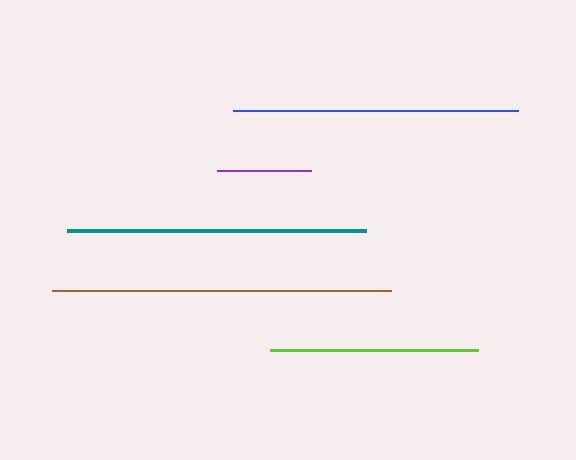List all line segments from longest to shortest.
From longest to shortest: brown, teal, blue, lime, purple.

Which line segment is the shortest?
The purple line is the shortest at approximately 94 pixels.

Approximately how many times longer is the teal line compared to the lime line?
The teal line is approximately 1.4 times the length of the lime line.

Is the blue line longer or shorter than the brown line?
The brown line is longer than the blue line.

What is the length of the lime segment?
The lime segment is approximately 208 pixels long.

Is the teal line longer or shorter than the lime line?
The teal line is longer than the lime line.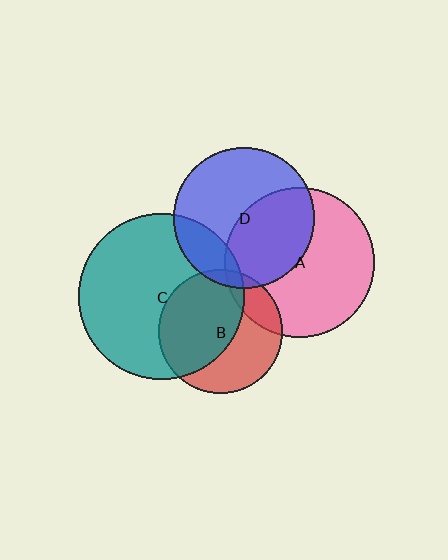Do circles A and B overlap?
Yes.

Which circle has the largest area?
Circle C (teal).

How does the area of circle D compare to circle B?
Approximately 1.3 times.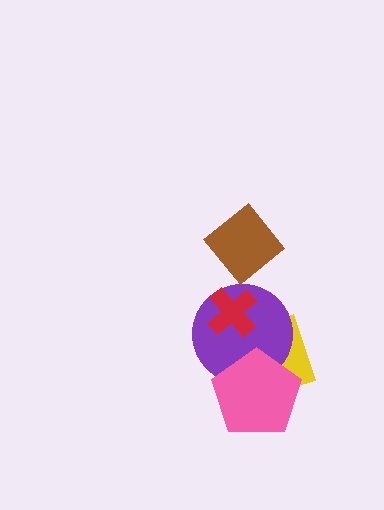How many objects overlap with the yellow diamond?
3 objects overlap with the yellow diamond.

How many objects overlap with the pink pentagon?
2 objects overlap with the pink pentagon.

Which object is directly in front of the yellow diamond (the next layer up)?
The purple circle is directly in front of the yellow diamond.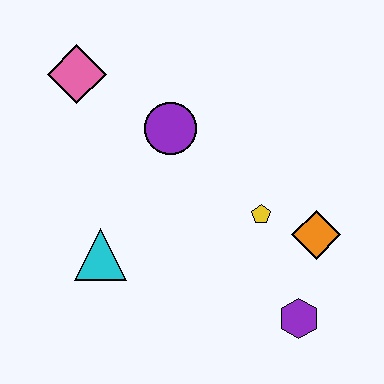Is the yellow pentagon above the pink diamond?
No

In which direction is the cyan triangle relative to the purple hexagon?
The cyan triangle is to the left of the purple hexagon.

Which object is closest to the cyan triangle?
The purple circle is closest to the cyan triangle.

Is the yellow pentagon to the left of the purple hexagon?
Yes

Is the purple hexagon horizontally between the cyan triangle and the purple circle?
No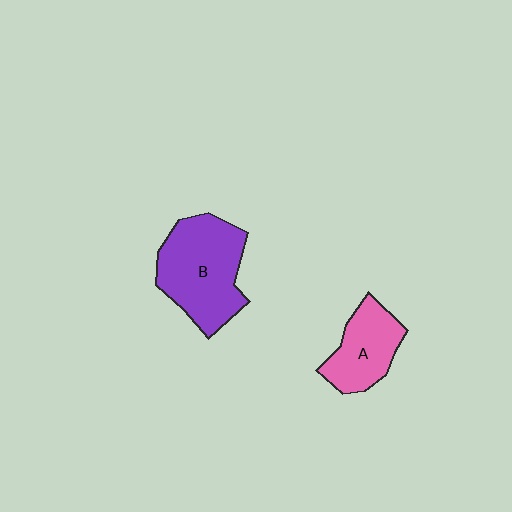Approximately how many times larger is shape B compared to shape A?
Approximately 1.6 times.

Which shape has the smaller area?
Shape A (pink).